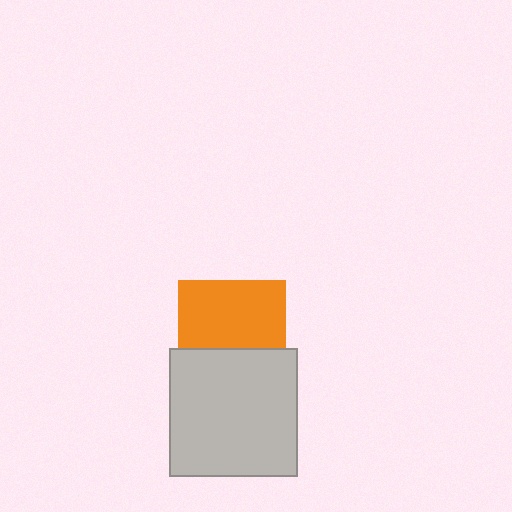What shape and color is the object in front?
The object in front is a light gray square.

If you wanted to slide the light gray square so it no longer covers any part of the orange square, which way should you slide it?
Slide it down — that is the most direct way to separate the two shapes.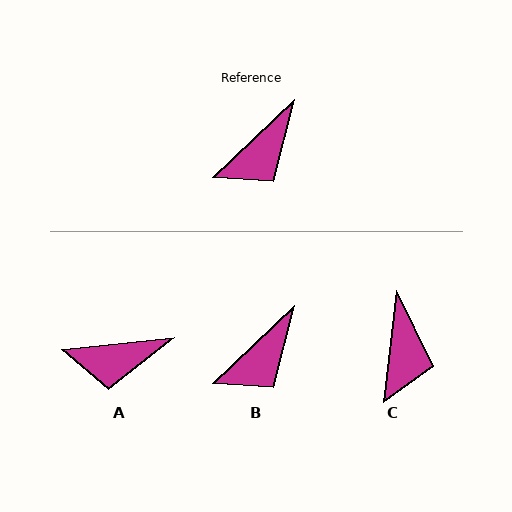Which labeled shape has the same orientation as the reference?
B.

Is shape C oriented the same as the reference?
No, it is off by about 40 degrees.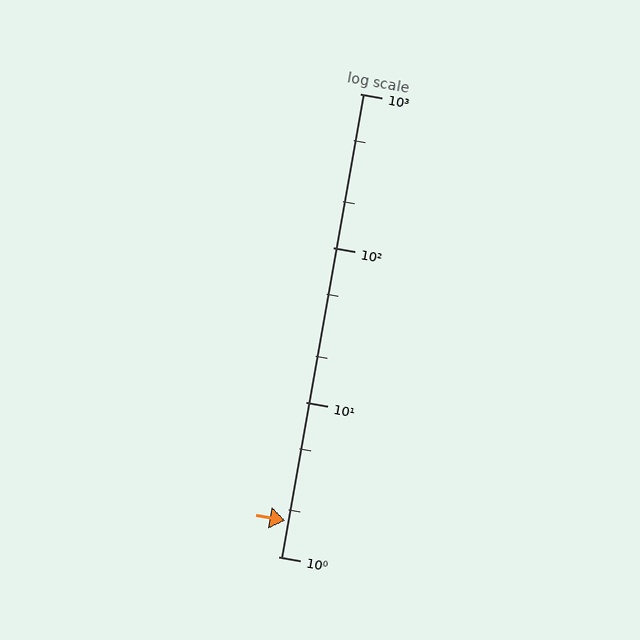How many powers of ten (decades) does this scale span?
The scale spans 3 decades, from 1 to 1000.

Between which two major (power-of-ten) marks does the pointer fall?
The pointer is between 1 and 10.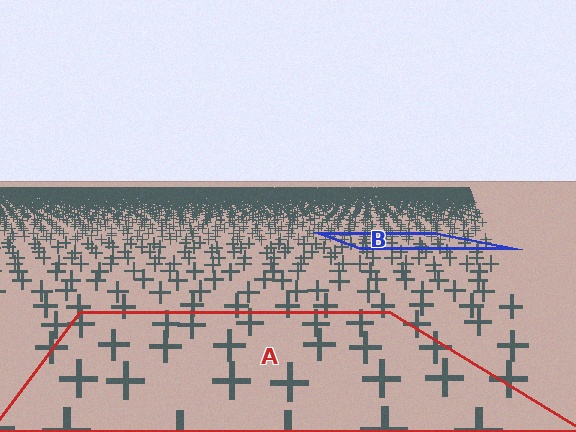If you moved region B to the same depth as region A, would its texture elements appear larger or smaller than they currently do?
They would appear larger. At a closer depth, the same texture elements are projected at a bigger on-screen size.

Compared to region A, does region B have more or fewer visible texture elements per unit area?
Region B has more texture elements per unit area — they are packed more densely because it is farther away.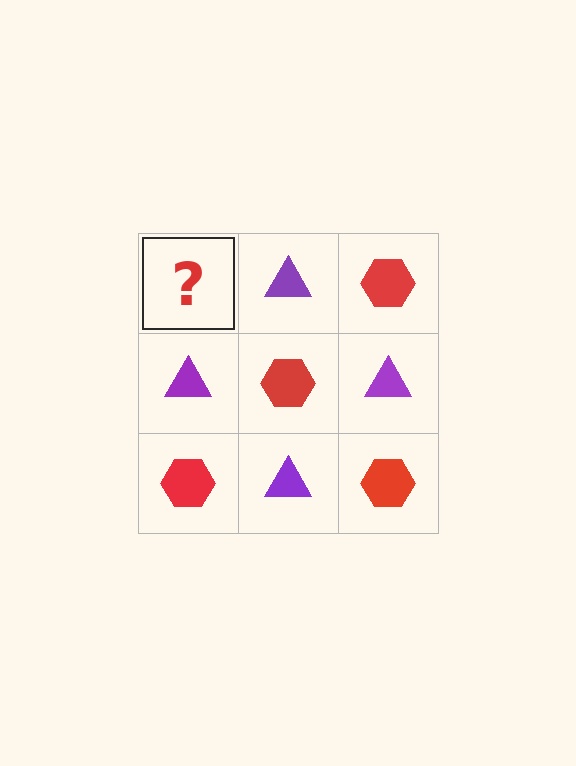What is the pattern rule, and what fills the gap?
The rule is that it alternates red hexagon and purple triangle in a checkerboard pattern. The gap should be filled with a red hexagon.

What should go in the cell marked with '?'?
The missing cell should contain a red hexagon.